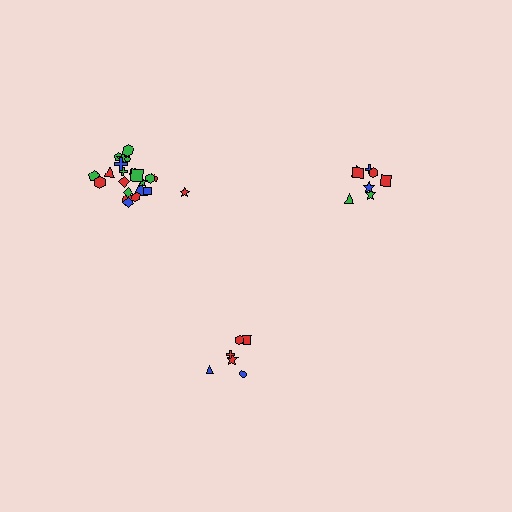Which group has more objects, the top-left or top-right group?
The top-left group.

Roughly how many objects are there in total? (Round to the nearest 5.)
Roughly 35 objects in total.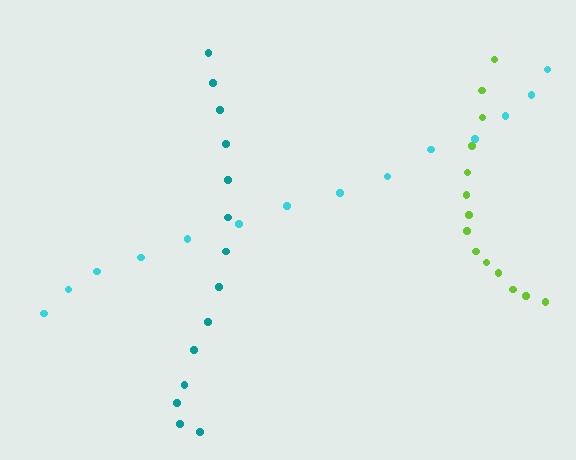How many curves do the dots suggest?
There are 3 distinct paths.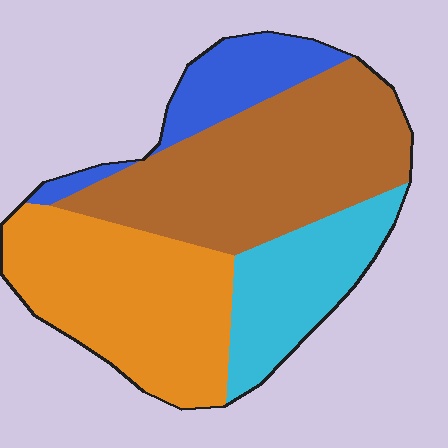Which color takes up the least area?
Blue, at roughly 15%.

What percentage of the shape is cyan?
Cyan takes up about one sixth (1/6) of the shape.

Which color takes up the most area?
Brown, at roughly 35%.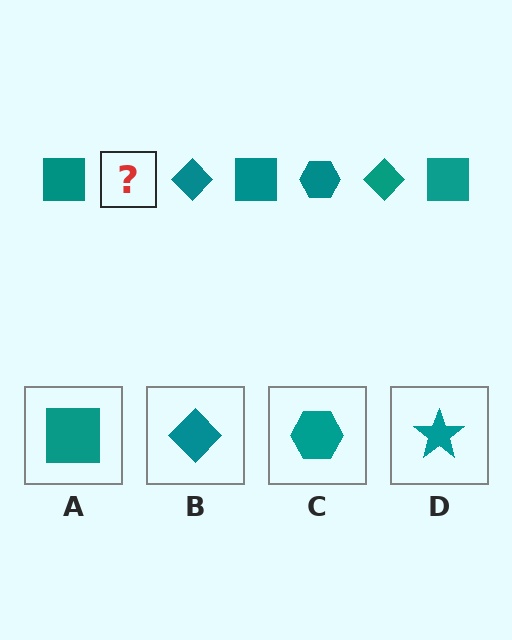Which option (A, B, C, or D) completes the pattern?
C.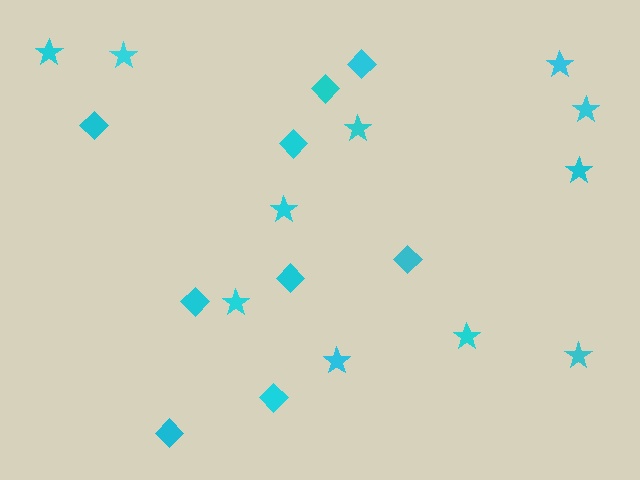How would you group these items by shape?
There are 2 groups: one group of diamonds (9) and one group of stars (11).